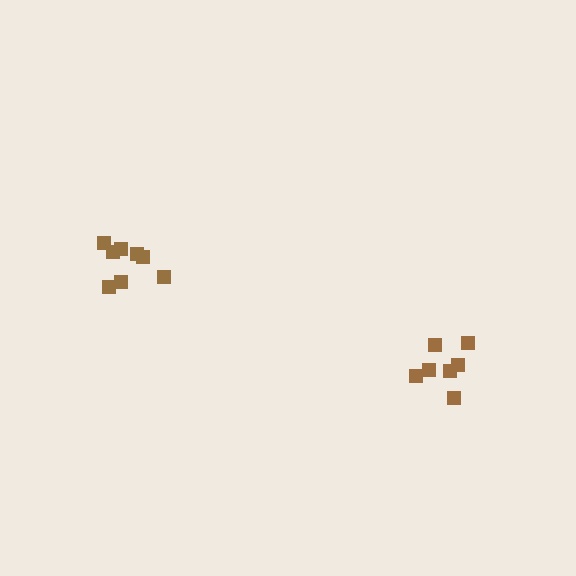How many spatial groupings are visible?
There are 2 spatial groupings.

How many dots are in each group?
Group 1: 7 dots, Group 2: 8 dots (15 total).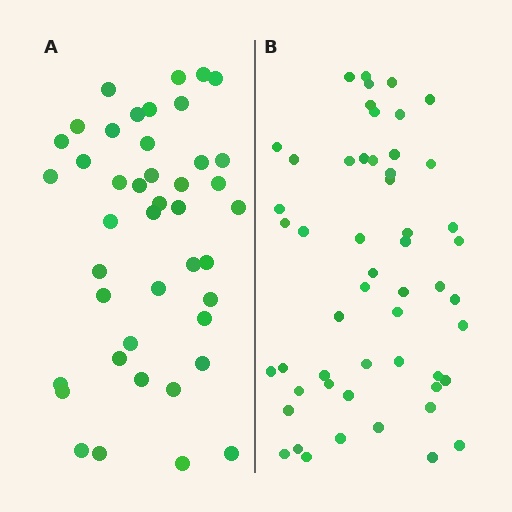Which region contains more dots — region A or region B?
Region B (the right region) has more dots.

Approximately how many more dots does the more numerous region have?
Region B has roughly 10 or so more dots than region A.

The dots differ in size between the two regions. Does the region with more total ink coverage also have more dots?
No. Region A has more total ink coverage because its dots are larger, but region B actually contains more individual dots. Total area can be misleading — the number of items is what matters here.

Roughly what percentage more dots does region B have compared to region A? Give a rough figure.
About 25% more.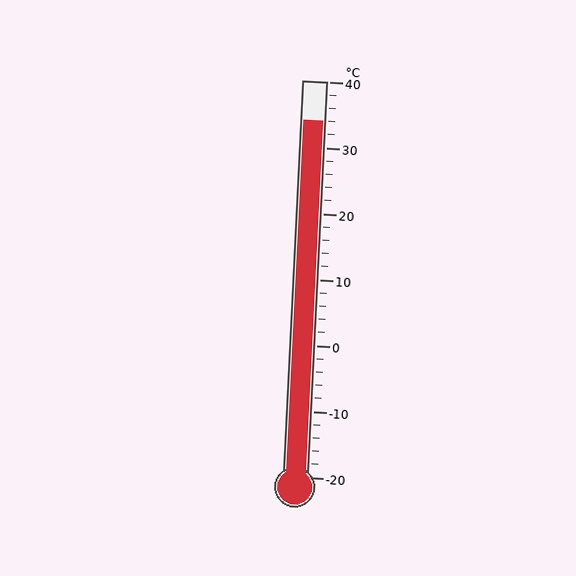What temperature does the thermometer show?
The thermometer shows approximately 34°C.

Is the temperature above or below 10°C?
The temperature is above 10°C.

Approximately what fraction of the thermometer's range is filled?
The thermometer is filled to approximately 90% of its range.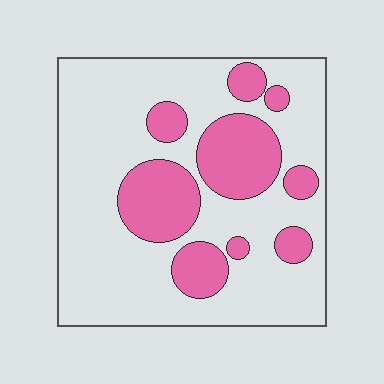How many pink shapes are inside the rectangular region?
9.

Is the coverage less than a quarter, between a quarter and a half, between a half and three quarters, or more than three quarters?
Between a quarter and a half.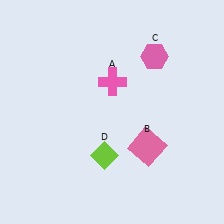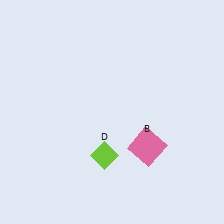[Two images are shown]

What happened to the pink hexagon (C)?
The pink hexagon (C) was removed in Image 2. It was in the top-right area of Image 1.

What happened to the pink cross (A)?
The pink cross (A) was removed in Image 2. It was in the top-right area of Image 1.